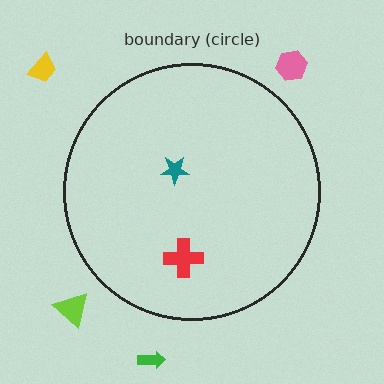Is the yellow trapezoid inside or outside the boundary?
Outside.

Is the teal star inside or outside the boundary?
Inside.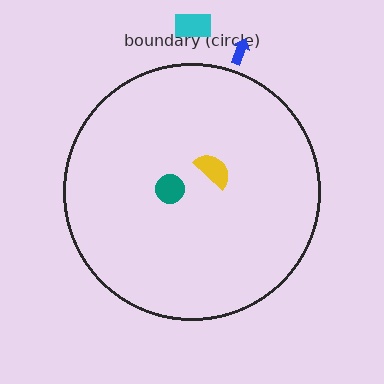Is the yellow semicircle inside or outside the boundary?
Inside.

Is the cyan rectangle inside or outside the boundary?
Outside.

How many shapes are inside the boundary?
2 inside, 2 outside.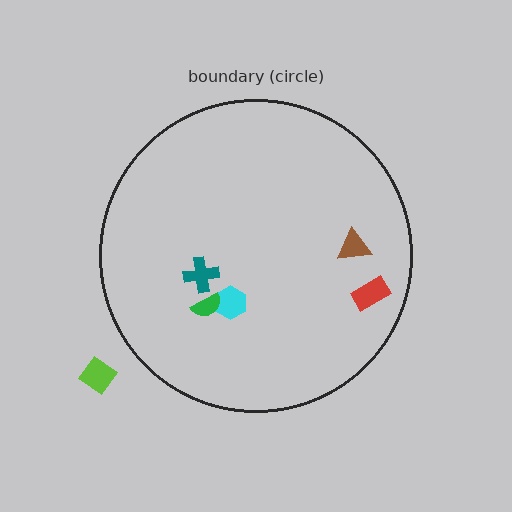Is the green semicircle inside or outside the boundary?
Inside.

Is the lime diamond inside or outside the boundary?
Outside.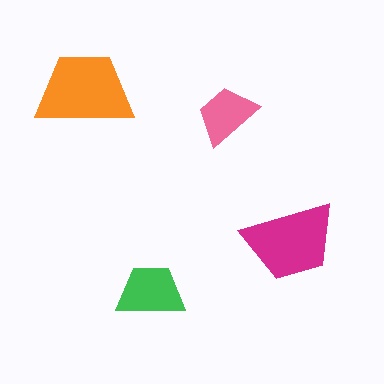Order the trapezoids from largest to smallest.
the orange one, the magenta one, the green one, the pink one.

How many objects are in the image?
There are 4 objects in the image.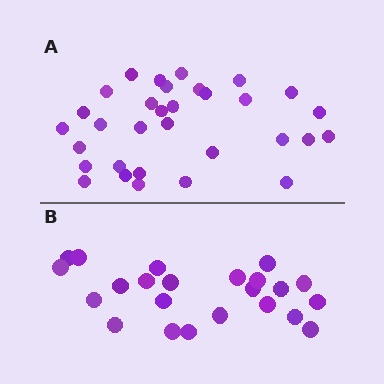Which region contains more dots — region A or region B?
Region A (the top region) has more dots.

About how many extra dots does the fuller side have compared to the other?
Region A has roughly 8 or so more dots than region B.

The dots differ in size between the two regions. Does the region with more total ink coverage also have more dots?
No. Region B has more total ink coverage because its dots are larger, but region A actually contains more individual dots. Total area can be misleading — the number of items is what matters here.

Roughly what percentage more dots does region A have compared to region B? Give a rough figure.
About 40% more.